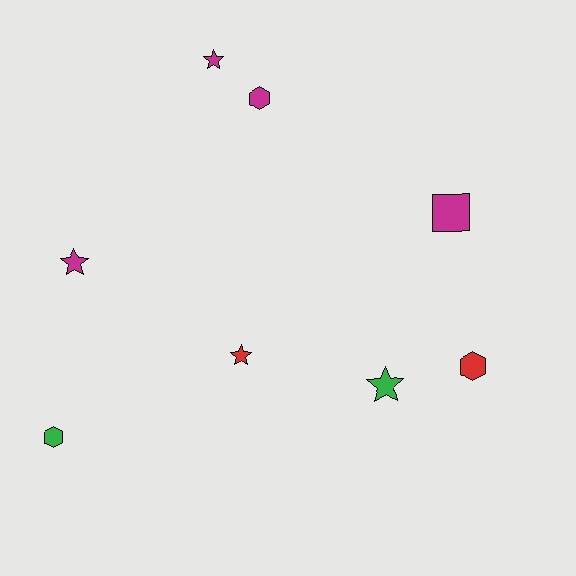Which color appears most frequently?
Magenta, with 4 objects.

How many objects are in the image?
There are 8 objects.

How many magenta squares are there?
There is 1 magenta square.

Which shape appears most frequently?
Star, with 4 objects.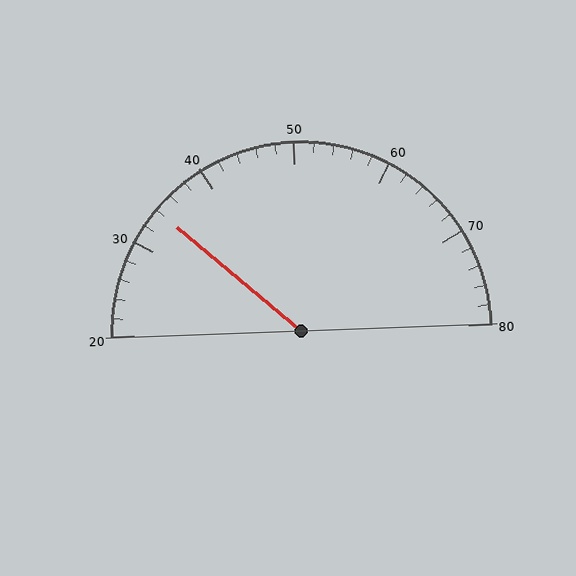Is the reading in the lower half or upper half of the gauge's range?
The reading is in the lower half of the range (20 to 80).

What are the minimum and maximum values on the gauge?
The gauge ranges from 20 to 80.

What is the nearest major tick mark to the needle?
The nearest major tick mark is 30.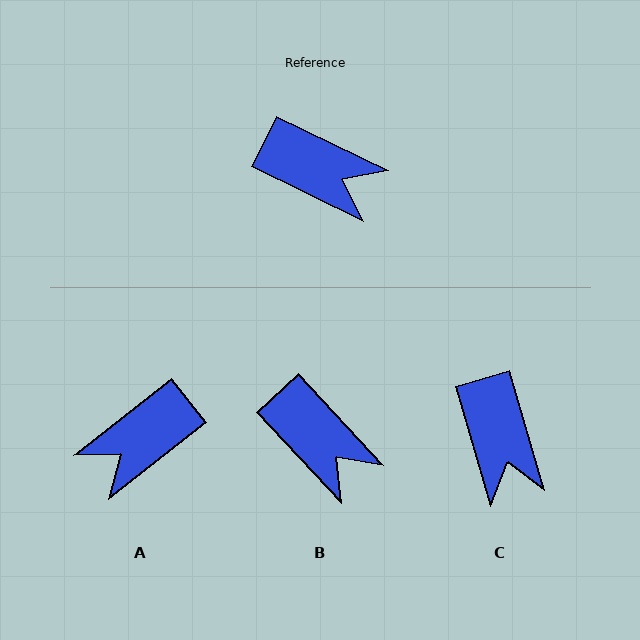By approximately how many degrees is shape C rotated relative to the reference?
Approximately 48 degrees clockwise.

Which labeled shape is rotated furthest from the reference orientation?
A, about 116 degrees away.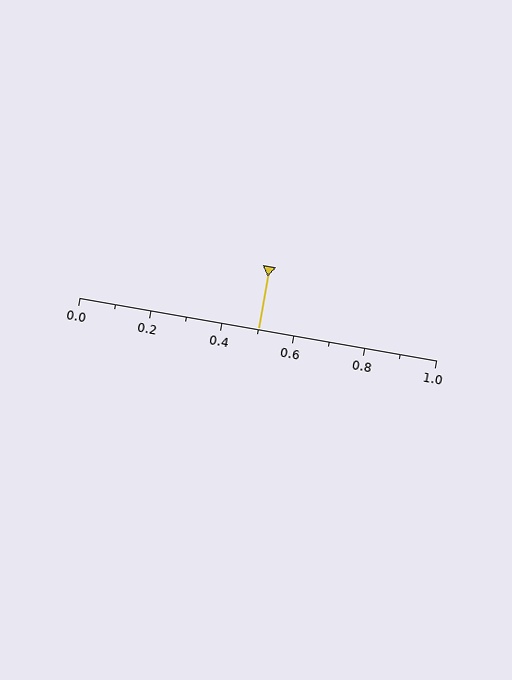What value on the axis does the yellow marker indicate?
The marker indicates approximately 0.5.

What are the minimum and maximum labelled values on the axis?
The axis runs from 0.0 to 1.0.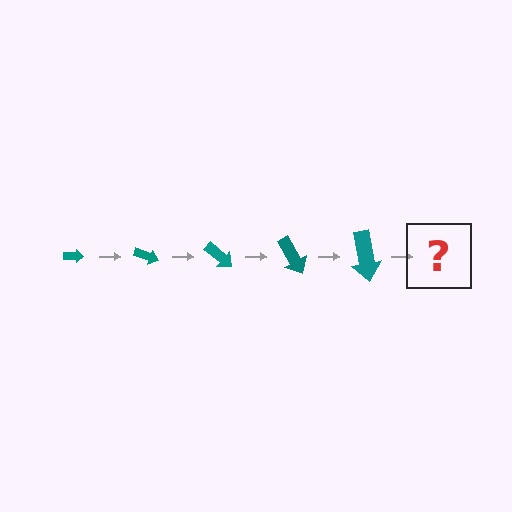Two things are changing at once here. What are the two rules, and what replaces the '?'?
The two rules are that the arrow grows larger each step and it rotates 20 degrees each step. The '?' should be an arrow, larger than the previous one and rotated 100 degrees from the start.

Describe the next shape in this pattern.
It should be an arrow, larger than the previous one and rotated 100 degrees from the start.